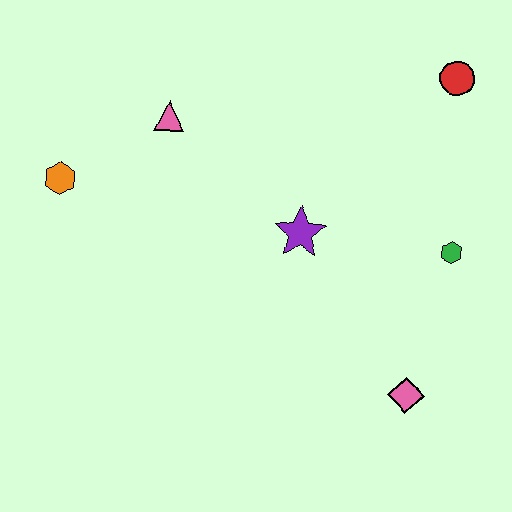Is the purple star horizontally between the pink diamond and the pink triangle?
Yes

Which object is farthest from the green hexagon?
The orange hexagon is farthest from the green hexagon.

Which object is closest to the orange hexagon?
The pink triangle is closest to the orange hexagon.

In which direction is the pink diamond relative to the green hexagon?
The pink diamond is below the green hexagon.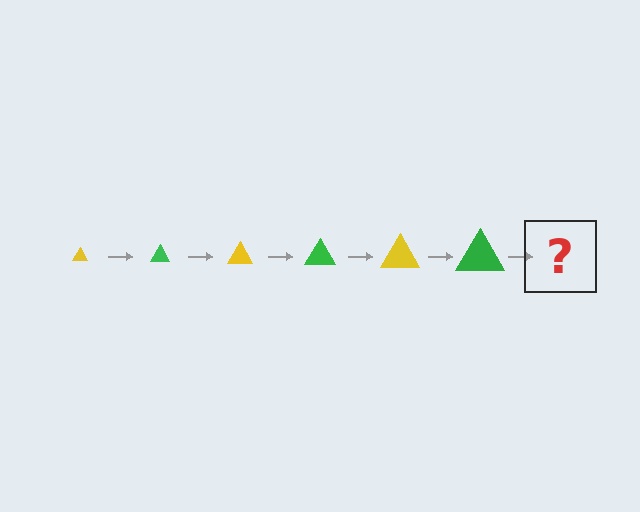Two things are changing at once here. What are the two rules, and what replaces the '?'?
The two rules are that the triangle grows larger each step and the color cycles through yellow and green. The '?' should be a yellow triangle, larger than the previous one.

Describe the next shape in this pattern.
It should be a yellow triangle, larger than the previous one.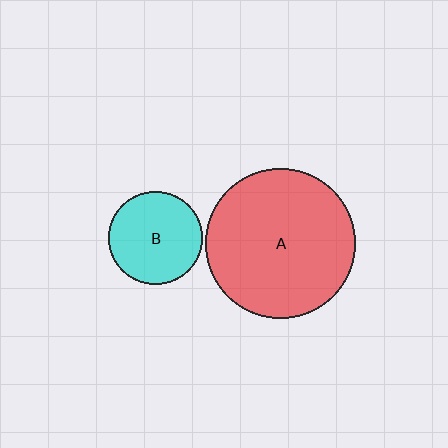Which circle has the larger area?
Circle A (red).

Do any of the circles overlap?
No, none of the circles overlap.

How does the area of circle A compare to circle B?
Approximately 2.6 times.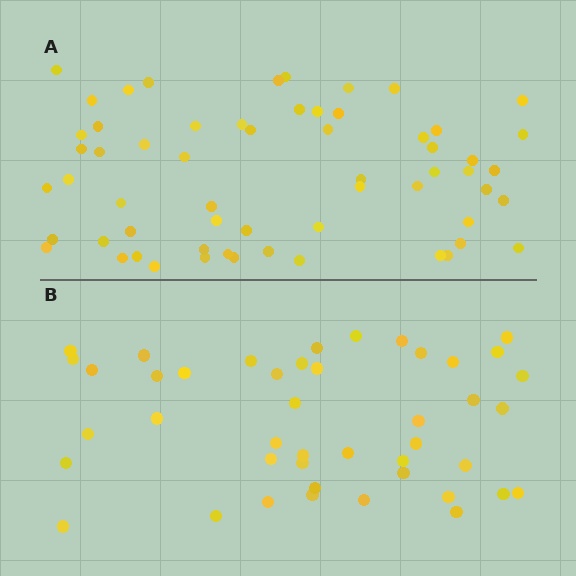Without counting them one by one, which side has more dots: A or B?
Region A (the top region) has more dots.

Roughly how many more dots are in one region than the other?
Region A has approximately 15 more dots than region B.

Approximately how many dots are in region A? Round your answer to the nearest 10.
About 60 dots.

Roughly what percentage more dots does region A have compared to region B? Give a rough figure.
About 35% more.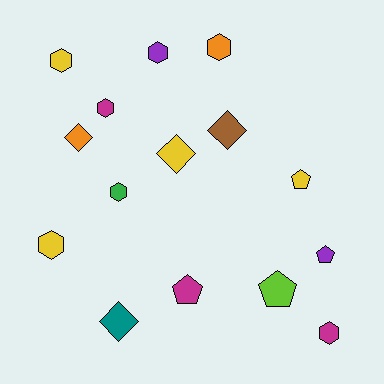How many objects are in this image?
There are 15 objects.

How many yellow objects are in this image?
There are 4 yellow objects.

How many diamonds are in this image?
There are 4 diamonds.